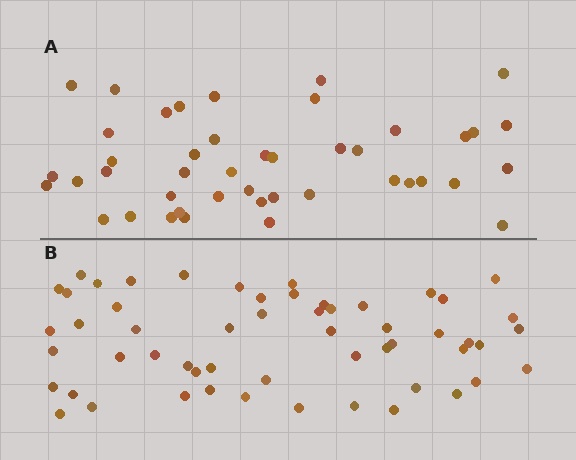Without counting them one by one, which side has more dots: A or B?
Region B (the bottom region) has more dots.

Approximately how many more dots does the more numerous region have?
Region B has roughly 12 or so more dots than region A.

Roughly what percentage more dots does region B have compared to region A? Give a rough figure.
About 25% more.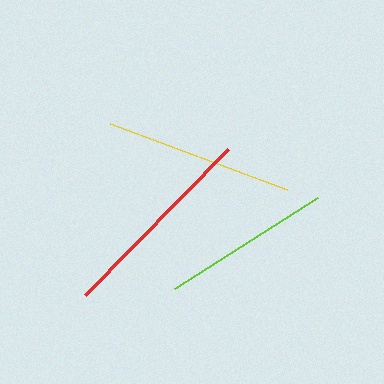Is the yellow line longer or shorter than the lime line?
The yellow line is longer than the lime line.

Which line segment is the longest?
The red line is the longest at approximately 205 pixels.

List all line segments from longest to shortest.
From longest to shortest: red, yellow, lime.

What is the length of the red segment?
The red segment is approximately 205 pixels long.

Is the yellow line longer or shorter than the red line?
The red line is longer than the yellow line.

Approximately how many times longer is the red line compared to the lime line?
The red line is approximately 1.2 times the length of the lime line.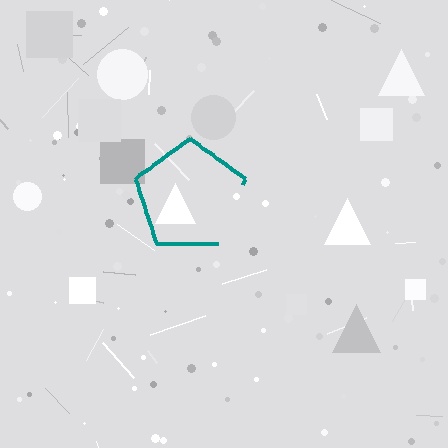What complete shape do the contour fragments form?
The contour fragments form a pentagon.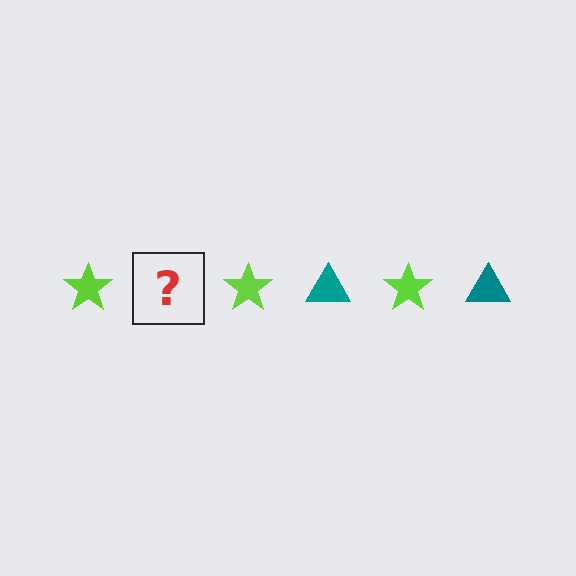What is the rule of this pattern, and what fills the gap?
The rule is that the pattern alternates between lime star and teal triangle. The gap should be filled with a teal triangle.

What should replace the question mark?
The question mark should be replaced with a teal triangle.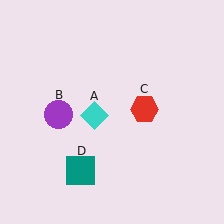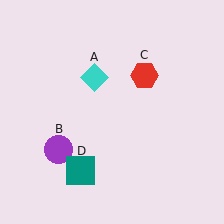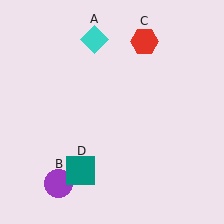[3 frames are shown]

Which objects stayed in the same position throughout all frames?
Teal square (object D) remained stationary.